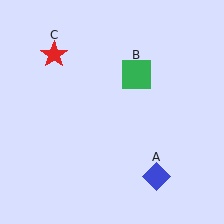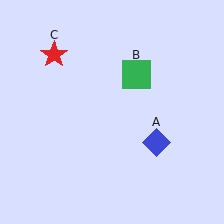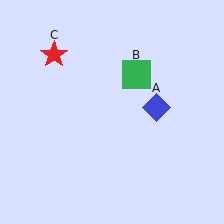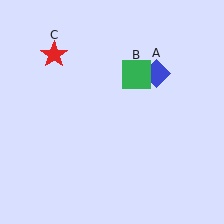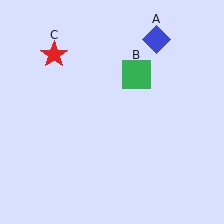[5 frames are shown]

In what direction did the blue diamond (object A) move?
The blue diamond (object A) moved up.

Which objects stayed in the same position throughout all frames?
Green square (object B) and red star (object C) remained stationary.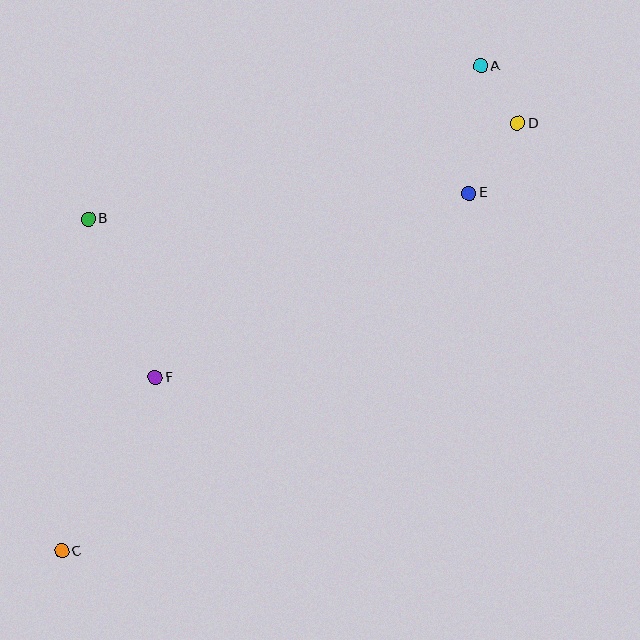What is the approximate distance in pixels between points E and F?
The distance between E and F is approximately 364 pixels.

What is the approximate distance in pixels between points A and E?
The distance between A and E is approximately 127 pixels.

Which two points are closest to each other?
Points A and D are closest to each other.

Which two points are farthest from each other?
Points A and C are farthest from each other.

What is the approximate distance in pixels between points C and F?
The distance between C and F is approximately 197 pixels.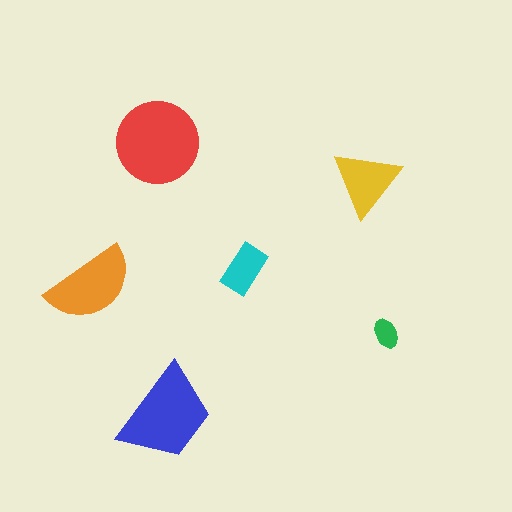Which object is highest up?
The red circle is topmost.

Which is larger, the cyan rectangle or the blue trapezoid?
The blue trapezoid.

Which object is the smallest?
The green ellipse.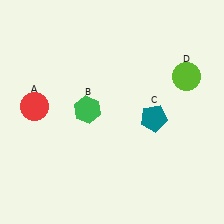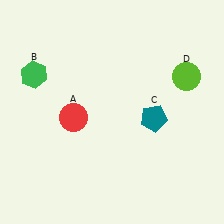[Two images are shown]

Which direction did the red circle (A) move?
The red circle (A) moved right.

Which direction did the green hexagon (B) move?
The green hexagon (B) moved left.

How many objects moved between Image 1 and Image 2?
2 objects moved between the two images.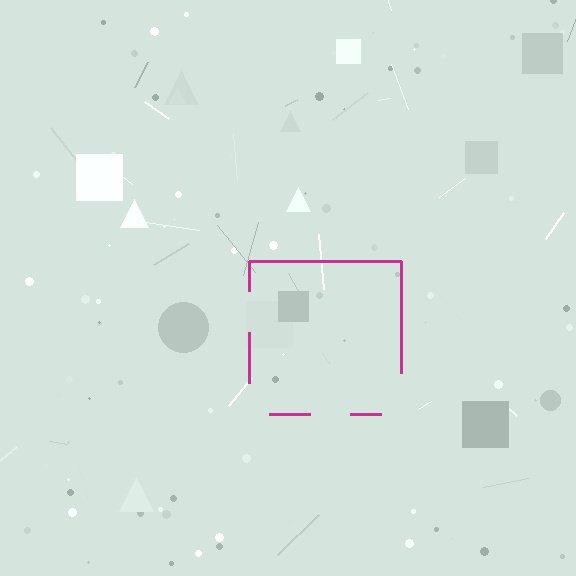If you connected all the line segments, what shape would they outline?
They would outline a square.